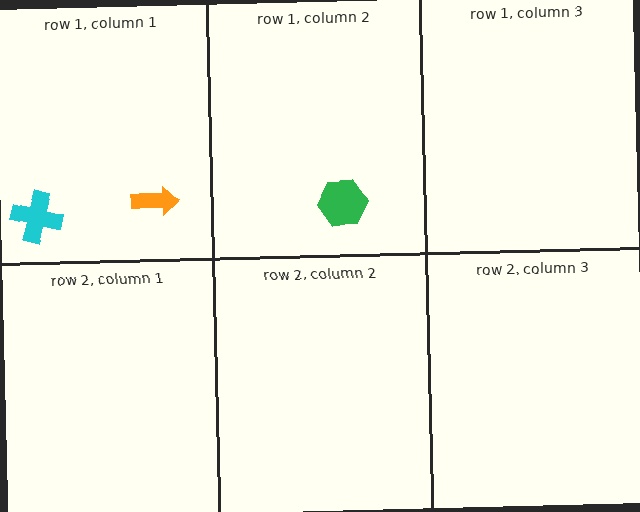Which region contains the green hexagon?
The row 1, column 2 region.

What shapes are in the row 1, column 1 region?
The cyan cross, the orange arrow.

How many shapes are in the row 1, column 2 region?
1.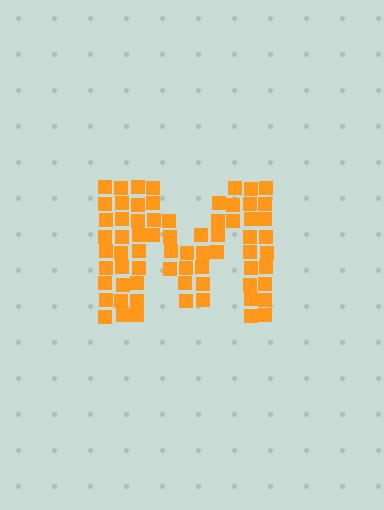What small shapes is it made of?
It is made of small squares.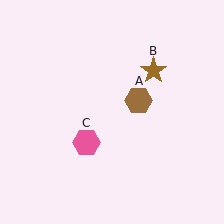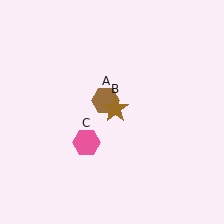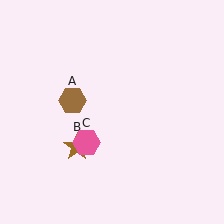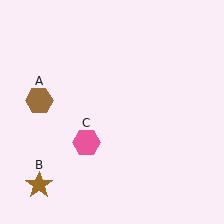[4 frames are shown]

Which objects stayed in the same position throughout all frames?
Pink hexagon (object C) remained stationary.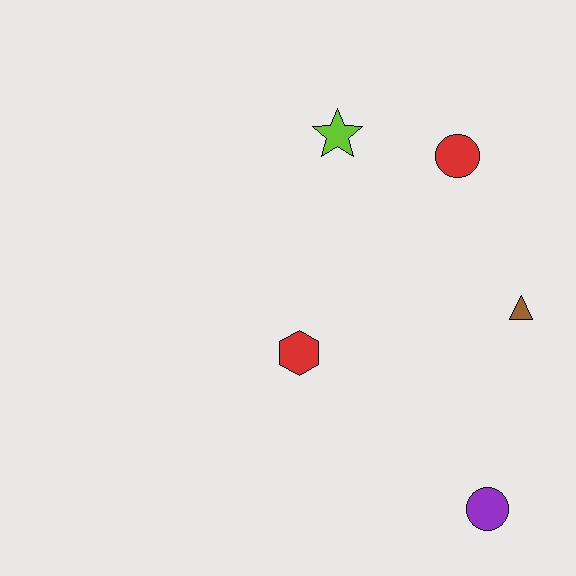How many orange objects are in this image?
There are no orange objects.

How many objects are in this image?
There are 5 objects.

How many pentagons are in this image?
There are no pentagons.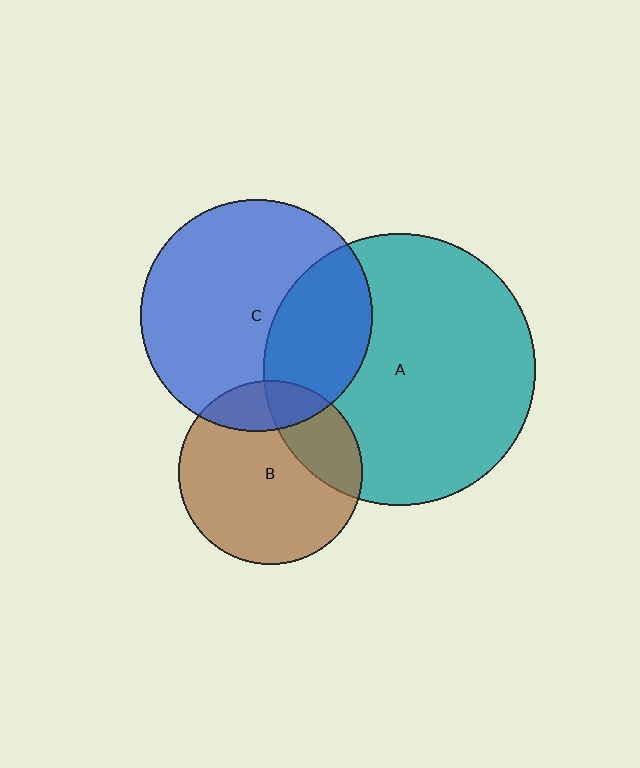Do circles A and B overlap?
Yes.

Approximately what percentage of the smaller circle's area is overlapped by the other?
Approximately 25%.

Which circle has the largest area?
Circle A (teal).